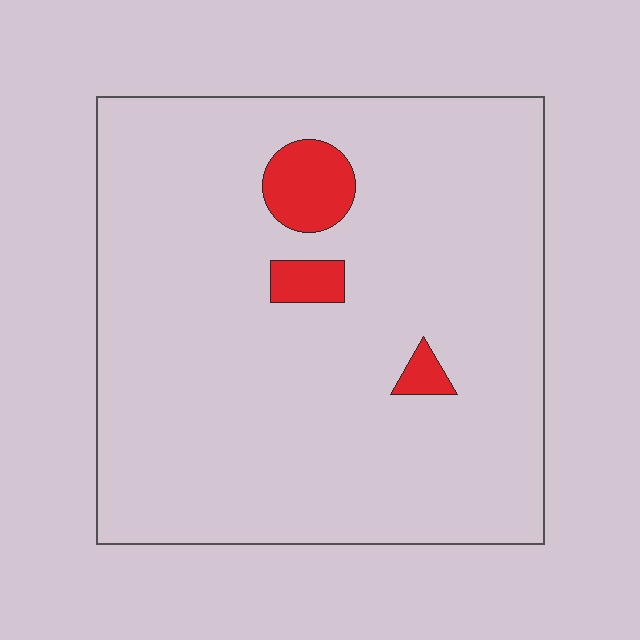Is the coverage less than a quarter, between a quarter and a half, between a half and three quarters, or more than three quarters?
Less than a quarter.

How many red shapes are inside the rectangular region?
3.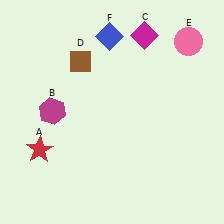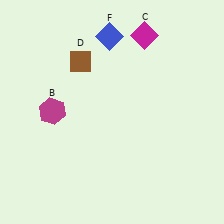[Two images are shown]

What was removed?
The pink circle (E), the red star (A) were removed in Image 2.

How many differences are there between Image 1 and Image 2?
There are 2 differences between the two images.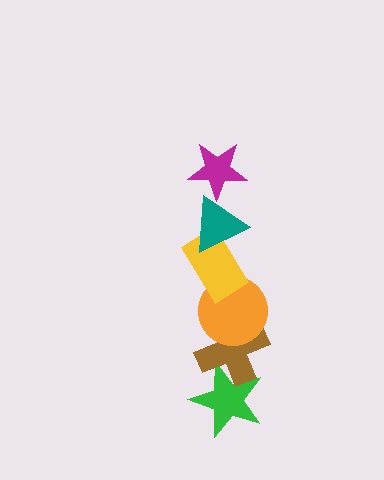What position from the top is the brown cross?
The brown cross is 5th from the top.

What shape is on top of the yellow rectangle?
The teal triangle is on top of the yellow rectangle.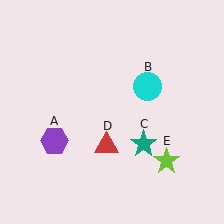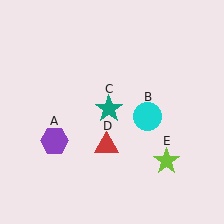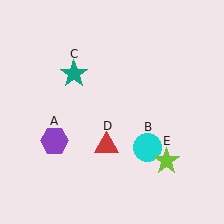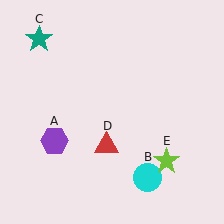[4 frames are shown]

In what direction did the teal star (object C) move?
The teal star (object C) moved up and to the left.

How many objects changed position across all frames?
2 objects changed position: cyan circle (object B), teal star (object C).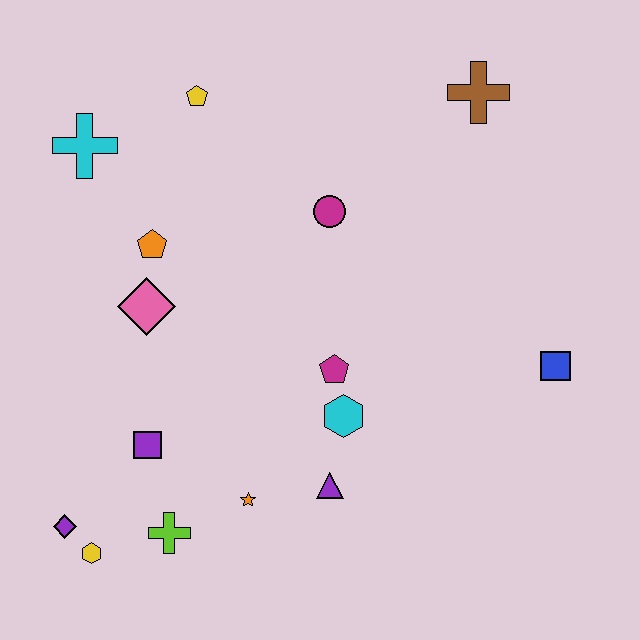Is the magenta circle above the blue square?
Yes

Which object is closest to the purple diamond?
The yellow hexagon is closest to the purple diamond.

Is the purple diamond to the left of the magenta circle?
Yes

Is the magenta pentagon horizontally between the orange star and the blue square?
Yes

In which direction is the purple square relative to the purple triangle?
The purple square is to the left of the purple triangle.